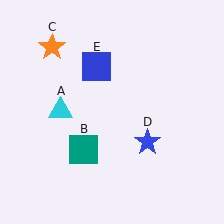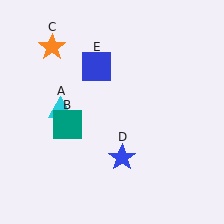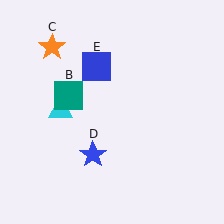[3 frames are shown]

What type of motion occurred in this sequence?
The teal square (object B), blue star (object D) rotated clockwise around the center of the scene.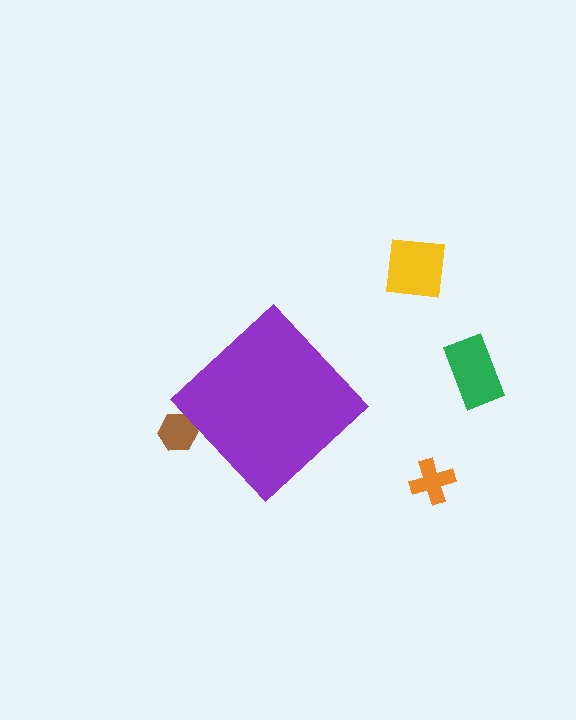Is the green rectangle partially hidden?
No, the green rectangle is fully visible.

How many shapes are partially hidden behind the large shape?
1 shape is partially hidden.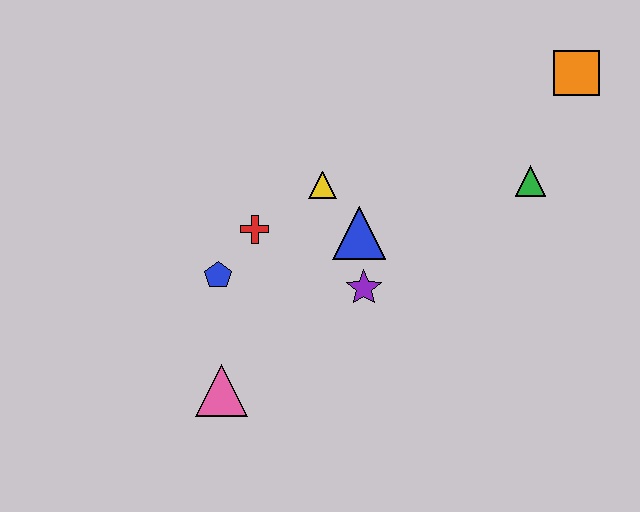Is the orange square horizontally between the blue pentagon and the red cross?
No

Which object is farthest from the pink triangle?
The orange square is farthest from the pink triangle.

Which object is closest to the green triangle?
The orange square is closest to the green triangle.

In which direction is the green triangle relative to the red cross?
The green triangle is to the right of the red cross.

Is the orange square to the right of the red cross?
Yes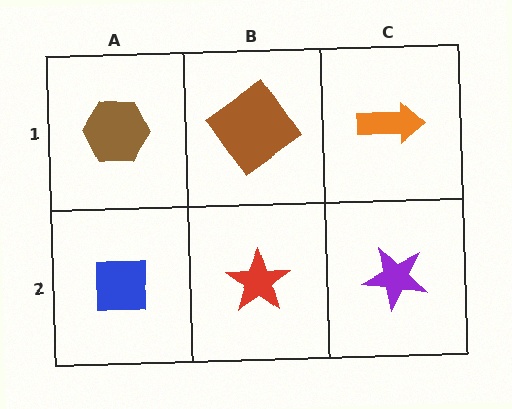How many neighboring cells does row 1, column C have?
2.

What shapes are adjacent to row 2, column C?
An orange arrow (row 1, column C), a red star (row 2, column B).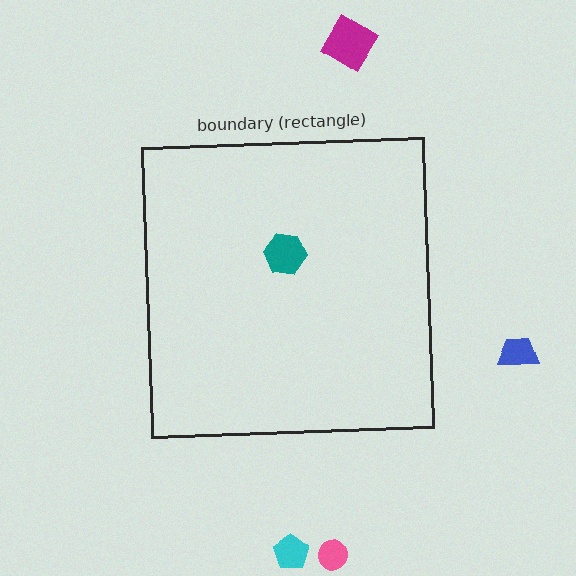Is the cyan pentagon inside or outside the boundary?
Outside.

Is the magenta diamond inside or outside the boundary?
Outside.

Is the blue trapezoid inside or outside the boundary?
Outside.